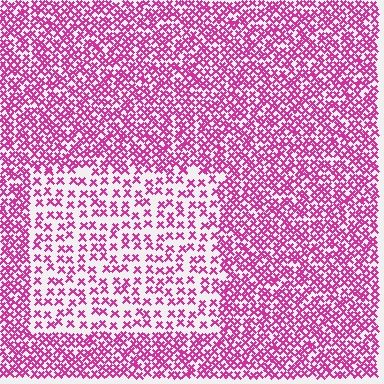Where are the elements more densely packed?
The elements are more densely packed outside the rectangle boundary.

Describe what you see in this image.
The image contains small magenta elements arranged at two different densities. A rectangle-shaped region is visible where the elements are less densely packed than the surrounding area.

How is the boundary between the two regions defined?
The boundary is defined by a change in element density (approximately 2.1x ratio). All elements are the same color, size, and shape.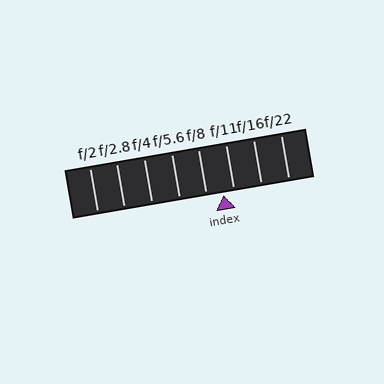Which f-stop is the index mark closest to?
The index mark is closest to f/11.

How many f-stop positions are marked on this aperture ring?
There are 8 f-stop positions marked.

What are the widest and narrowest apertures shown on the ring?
The widest aperture shown is f/2 and the narrowest is f/22.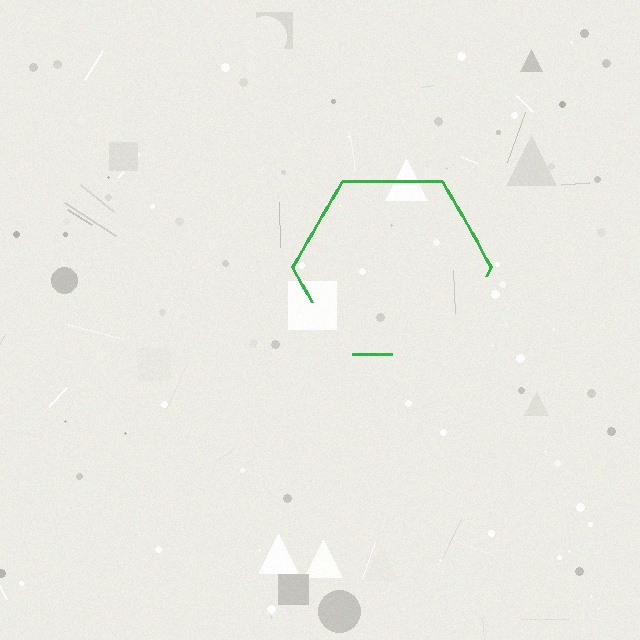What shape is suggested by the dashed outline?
The dashed outline suggests a hexagon.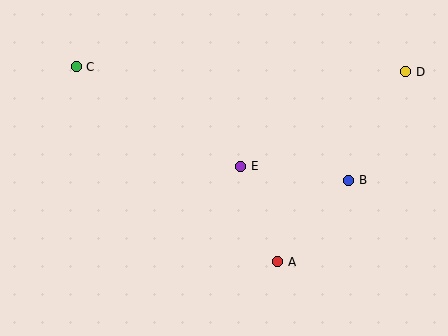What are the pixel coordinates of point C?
Point C is at (76, 67).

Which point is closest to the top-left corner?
Point C is closest to the top-left corner.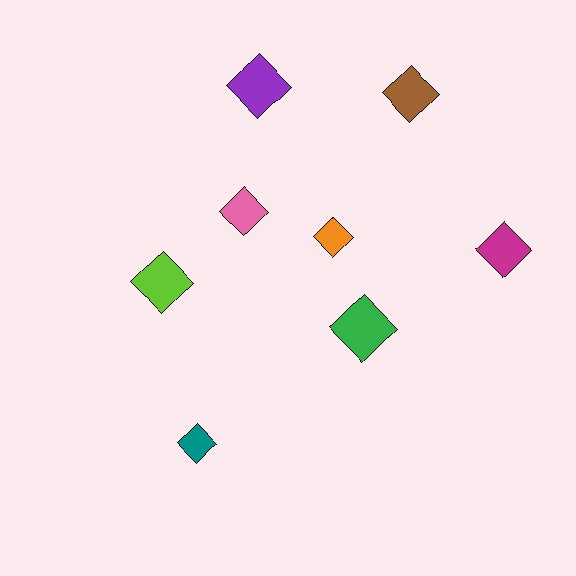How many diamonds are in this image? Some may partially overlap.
There are 8 diamonds.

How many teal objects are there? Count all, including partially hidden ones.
There is 1 teal object.